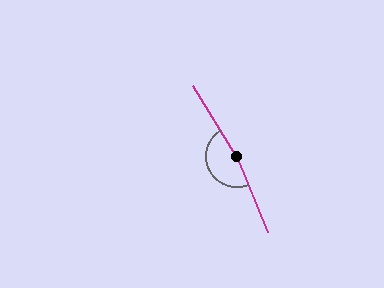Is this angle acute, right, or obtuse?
It is obtuse.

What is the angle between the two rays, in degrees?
Approximately 170 degrees.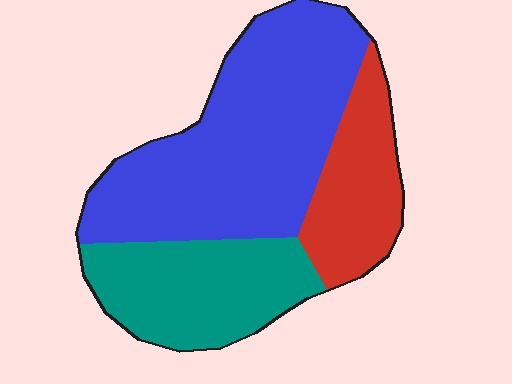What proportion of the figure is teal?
Teal covers 27% of the figure.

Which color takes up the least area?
Red, at roughly 20%.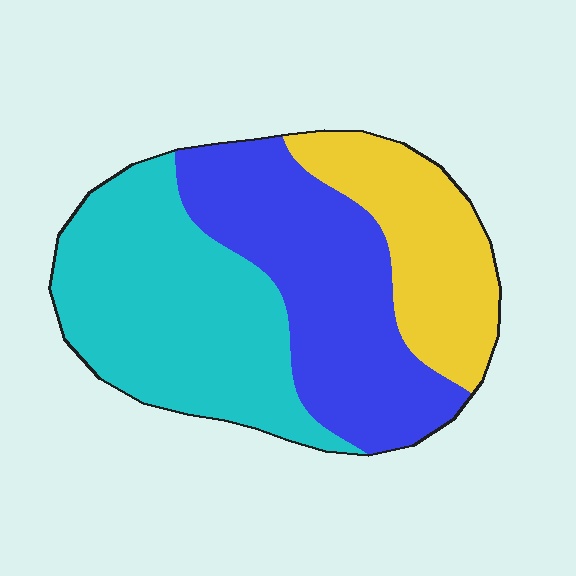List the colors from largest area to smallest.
From largest to smallest: cyan, blue, yellow.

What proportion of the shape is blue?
Blue takes up between a quarter and a half of the shape.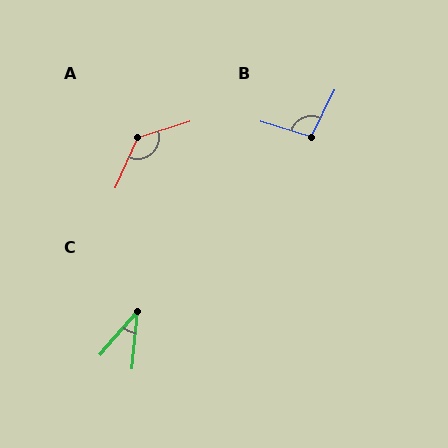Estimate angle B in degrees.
Approximately 99 degrees.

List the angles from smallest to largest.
C (35°), B (99°), A (131°).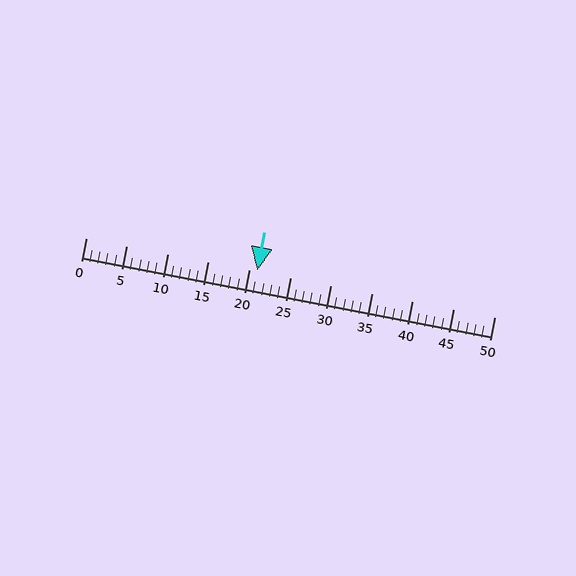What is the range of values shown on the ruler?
The ruler shows values from 0 to 50.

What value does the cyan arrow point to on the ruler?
The cyan arrow points to approximately 21.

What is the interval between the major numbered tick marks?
The major tick marks are spaced 5 units apart.